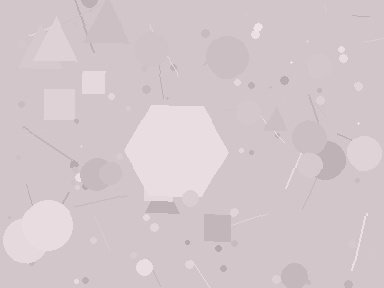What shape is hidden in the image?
A hexagon is hidden in the image.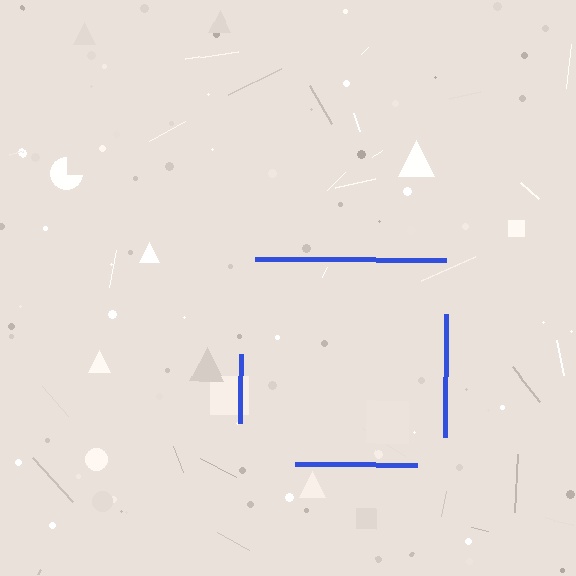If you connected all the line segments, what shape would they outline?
They would outline a square.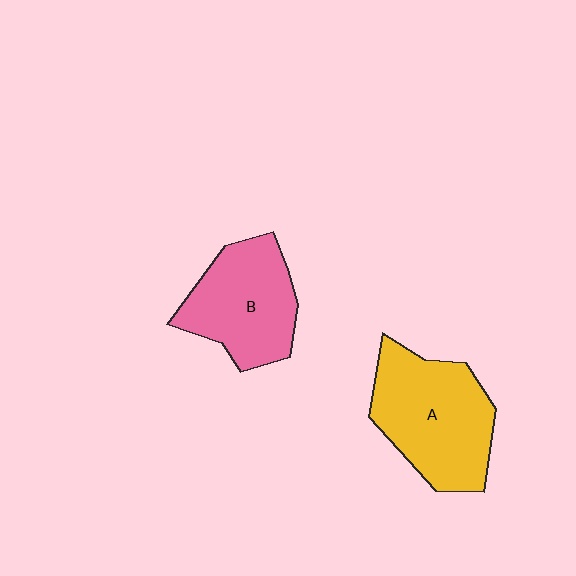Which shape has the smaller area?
Shape B (pink).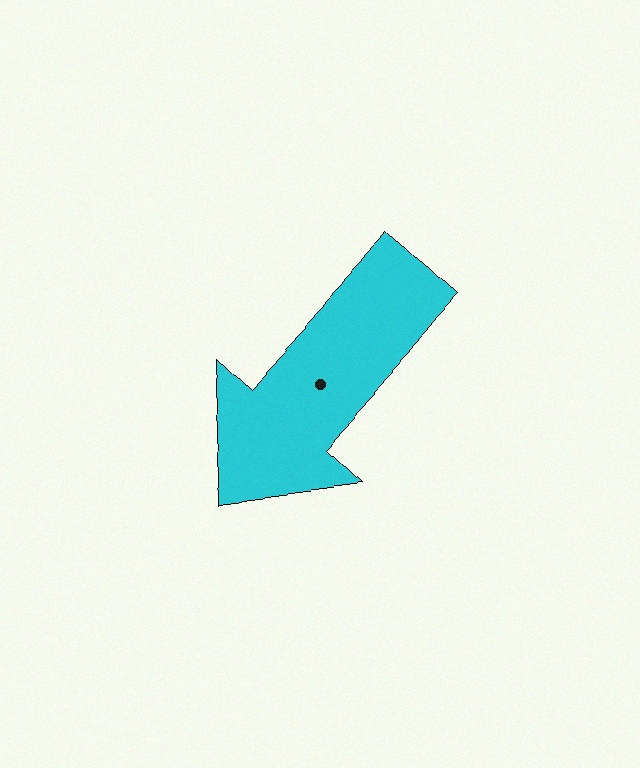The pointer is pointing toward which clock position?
Roughly 7 o'clock.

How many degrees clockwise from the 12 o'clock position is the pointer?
Approximately 222 degrees.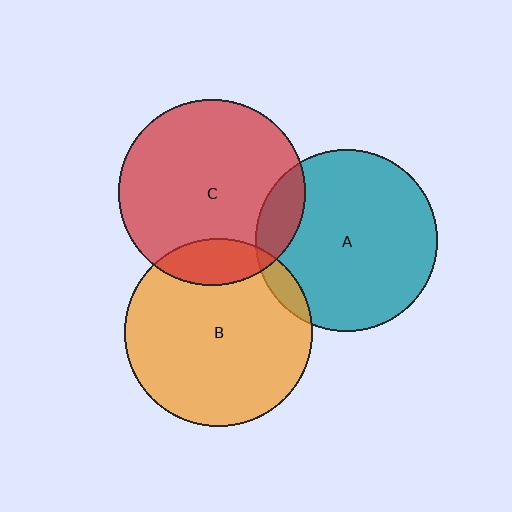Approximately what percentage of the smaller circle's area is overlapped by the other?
Approximately 15%.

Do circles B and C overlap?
Yes.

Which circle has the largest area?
Circle B (orange).